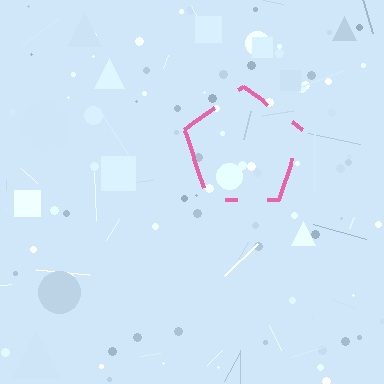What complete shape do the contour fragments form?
The contour fragments form a pentagon.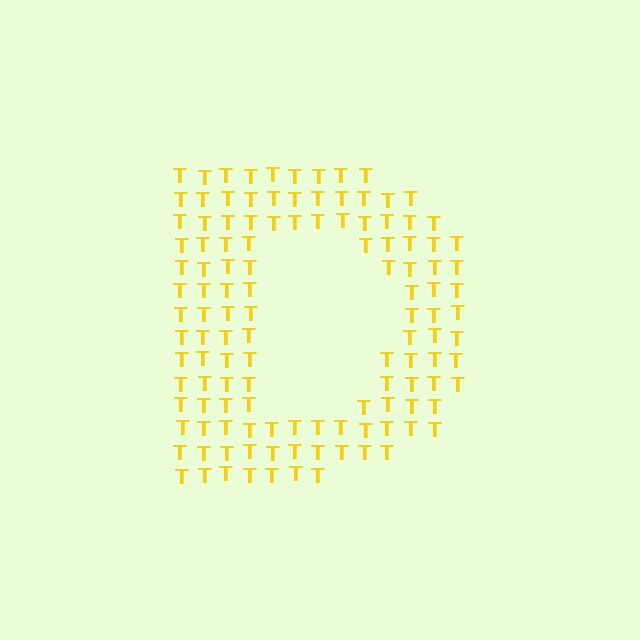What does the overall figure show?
The overall figure shows the letter D.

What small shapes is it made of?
It is made of small letter T's.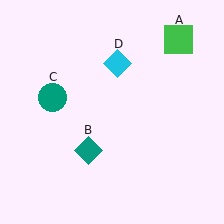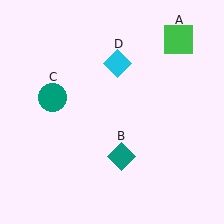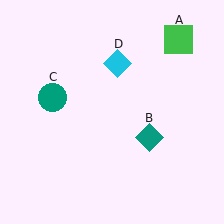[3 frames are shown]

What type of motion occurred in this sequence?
The teal diamond (object B) rotated counterclockwise around the center of the scene.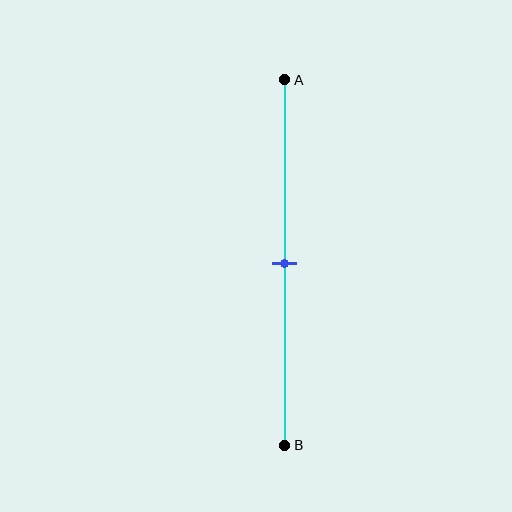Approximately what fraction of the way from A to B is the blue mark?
The blue mark is approximately 50% of the way from A to B.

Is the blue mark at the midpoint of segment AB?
Yes, the mark is approximately at the midpoint.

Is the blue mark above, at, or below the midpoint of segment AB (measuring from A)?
The blue mark is approximately at the midpoint of segment AB.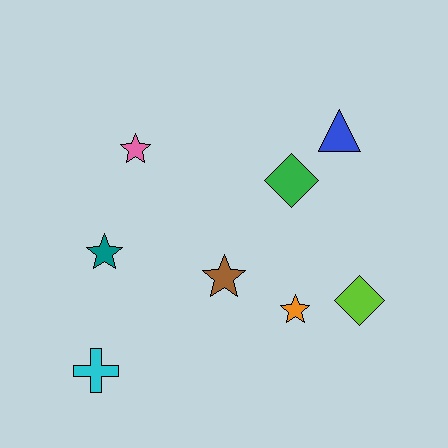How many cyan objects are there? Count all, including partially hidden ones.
There is 1 cyan object.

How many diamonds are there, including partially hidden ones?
There are 2 diamonds.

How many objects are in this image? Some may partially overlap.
There are 8 objects.